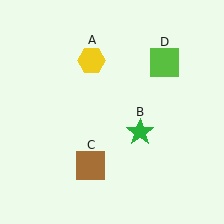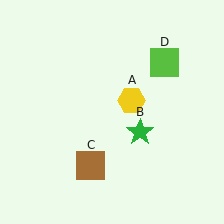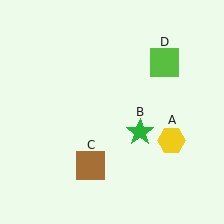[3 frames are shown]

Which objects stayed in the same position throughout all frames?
Green star (object B) and brown square (object C) and lime square (object D) remained stationary.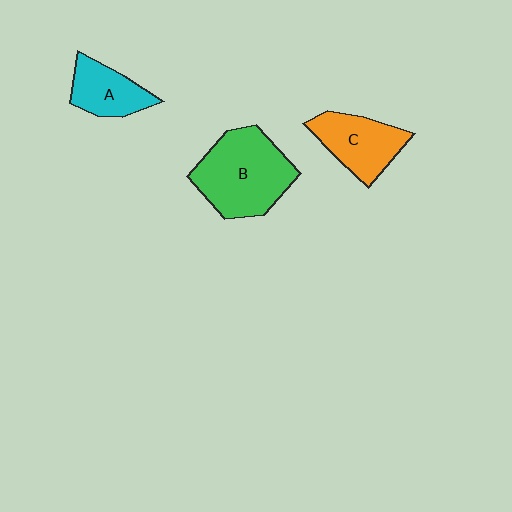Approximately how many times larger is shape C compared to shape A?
Approximately 1.3 times.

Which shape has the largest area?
Shape B (green).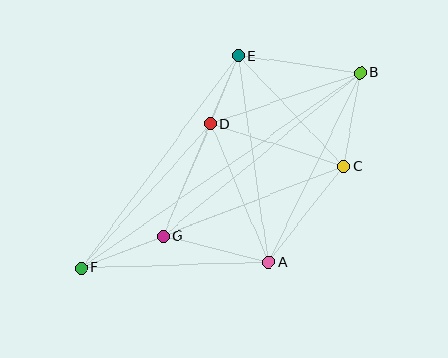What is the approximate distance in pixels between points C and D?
The distance between C and D is approximately 139 pixels.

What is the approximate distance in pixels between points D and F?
The distance between D and F is approximately 194 pixels.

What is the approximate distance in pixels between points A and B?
The distance between A and B is approximately 211 pixels.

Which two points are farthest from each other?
Points B and F are farthest from each other.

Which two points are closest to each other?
Points D and E are closest to each other.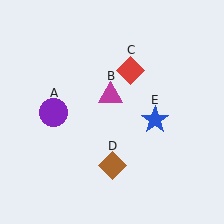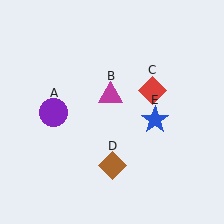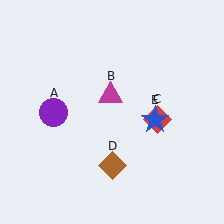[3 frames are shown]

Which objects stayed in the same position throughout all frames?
Purple circle (object A) and magenta triangle (object B) and brown diamond (object D) and blue star (object E) remained stationary.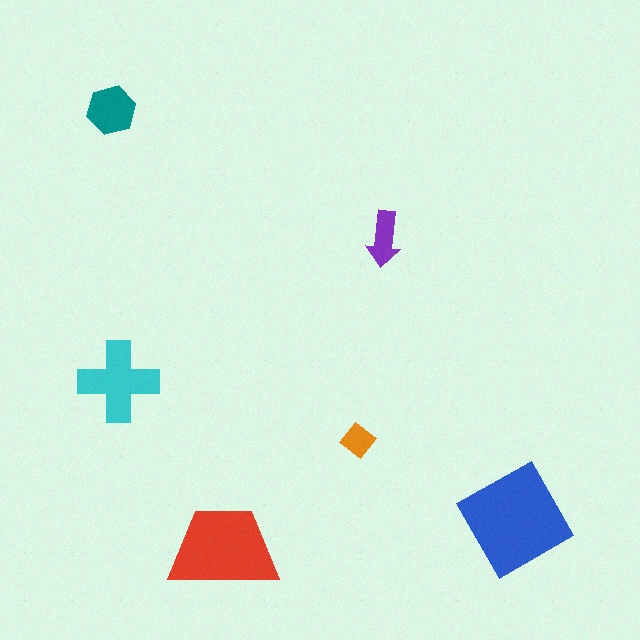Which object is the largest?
The blue square.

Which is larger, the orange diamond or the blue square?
The blue square.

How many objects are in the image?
There are 6 objects in the image.